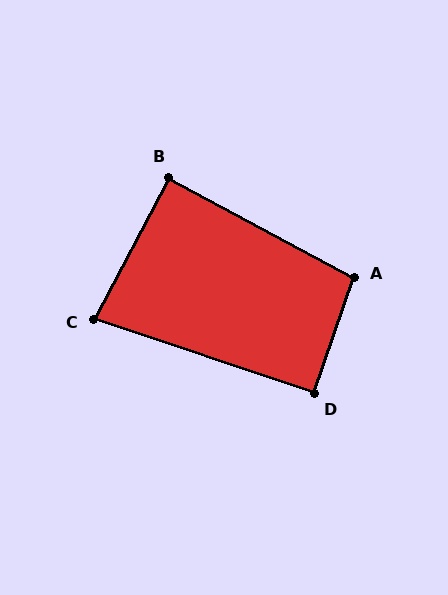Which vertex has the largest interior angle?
A, at approximately 99 degrees.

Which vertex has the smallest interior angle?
C, at approximately 81 degrees.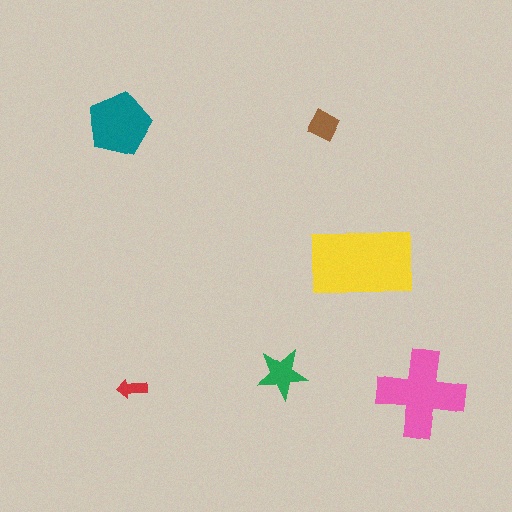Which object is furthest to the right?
The pink cross is rightmost.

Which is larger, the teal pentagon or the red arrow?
The teal pentagon.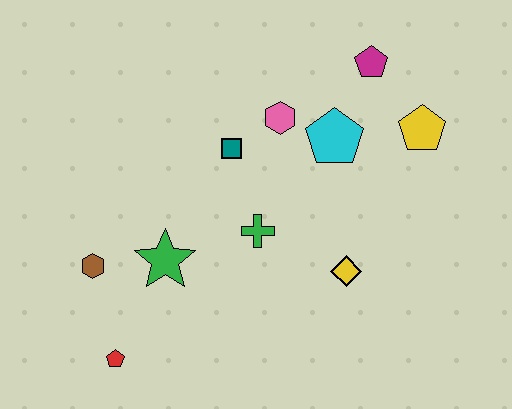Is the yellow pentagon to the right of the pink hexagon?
Yes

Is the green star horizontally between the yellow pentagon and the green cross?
No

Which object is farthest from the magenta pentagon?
The red pentagon is farthest from the magenta pentagon.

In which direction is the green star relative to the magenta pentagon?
The green star is to the left of the magenta pentagon.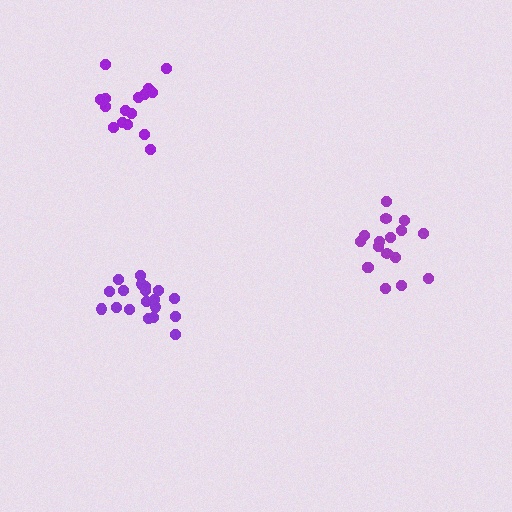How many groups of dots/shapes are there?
There are 3 groups.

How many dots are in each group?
Group 1: 19 dots, Group 2: 16 dots, Group 3: 17 dots (52 total).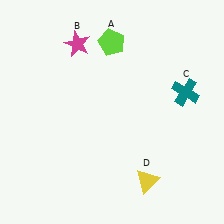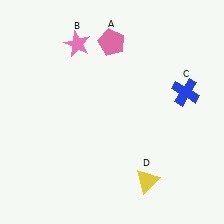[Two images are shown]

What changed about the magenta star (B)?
In Image 1, B is magenta. In Image 2, it changed to pink.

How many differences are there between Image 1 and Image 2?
There are 3 differences between the two images.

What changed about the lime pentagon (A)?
In Image 1, A is lime. In Image 2, it changed to pink.